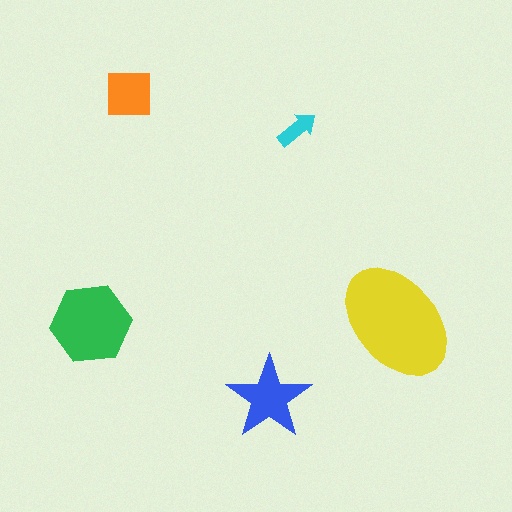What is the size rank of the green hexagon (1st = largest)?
2nd.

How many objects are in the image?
There are 5 objects in the image.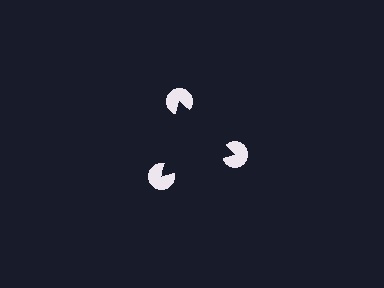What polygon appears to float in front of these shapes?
An illusory triangle — its edges are inferred from the aligned wedge cuts in the pac-man discs, not physically drawn.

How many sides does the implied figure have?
3 sides.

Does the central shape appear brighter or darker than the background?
It typically appears slightly darker than the background, even though no actual brightness change is drawn.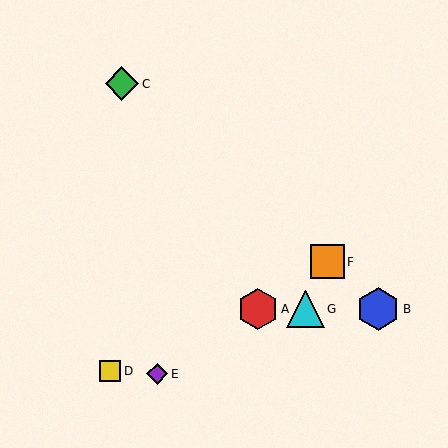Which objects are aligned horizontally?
Objects A, B, G are aligned horizontally.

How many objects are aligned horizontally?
3 objects (A, B, G) are aligned horizontally.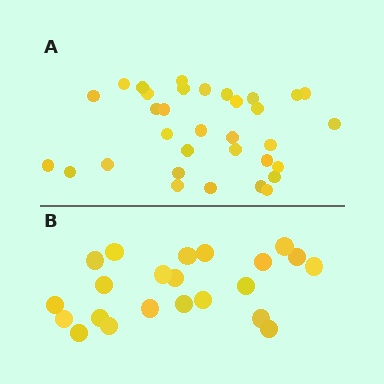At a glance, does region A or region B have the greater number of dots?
Region A (the top region) has more dots.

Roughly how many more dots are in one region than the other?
Region A has roughly 12 or so more dots than region B.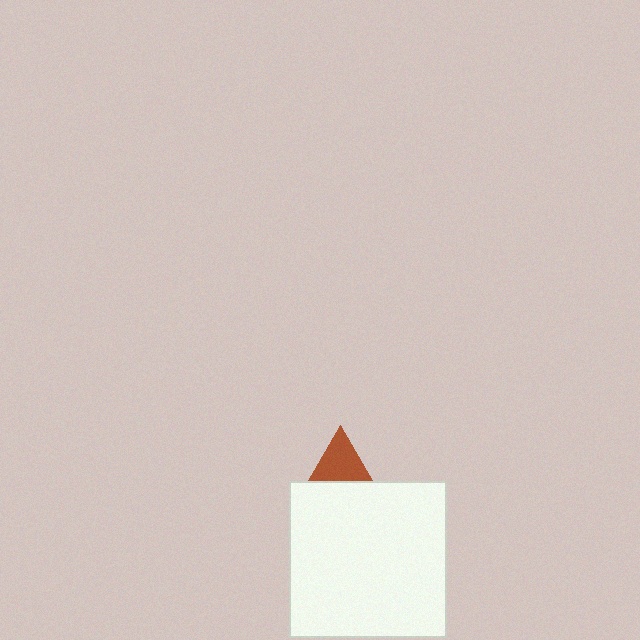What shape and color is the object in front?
The object in front is a white square.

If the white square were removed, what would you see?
You would see the complete brown triangle.